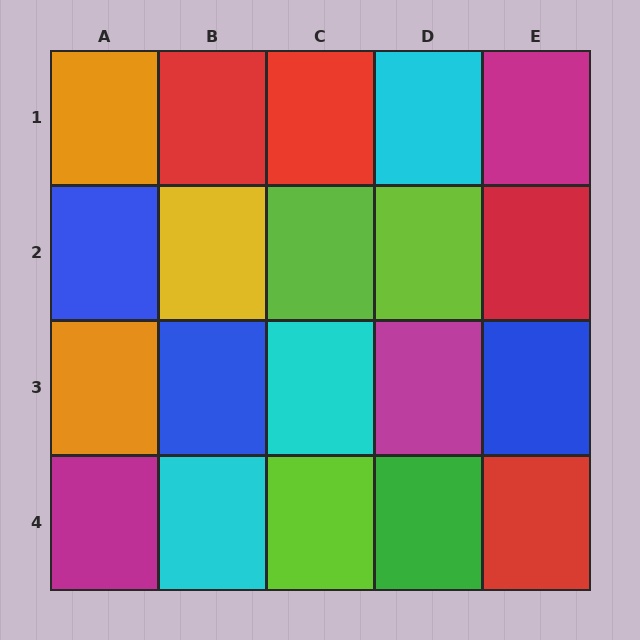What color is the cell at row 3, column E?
Blue.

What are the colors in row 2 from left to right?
Blue, yellow, lime, lime, red.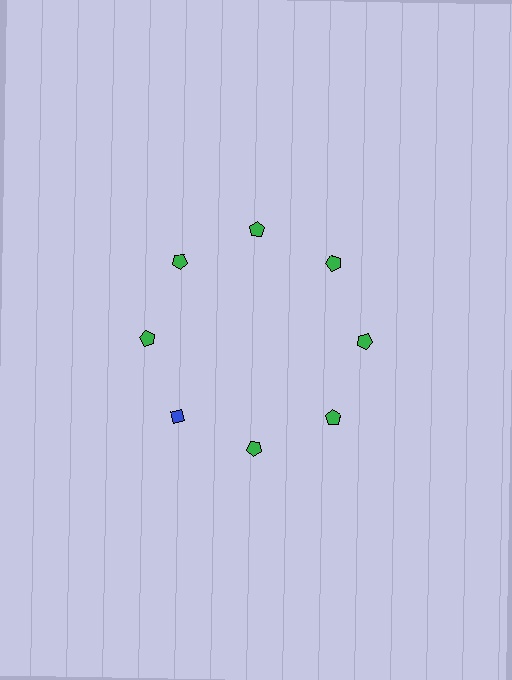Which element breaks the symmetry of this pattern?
The blue diamond at roughly the 8 o'clock position breaks the symmetry. All other shapes are green pentagons.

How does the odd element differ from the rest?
It differs in both color (blue instead of green) and shape (diamond instead of pentagon).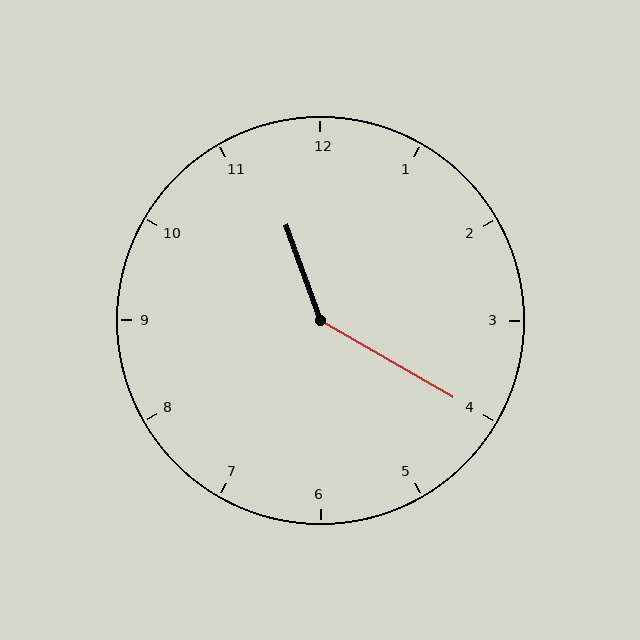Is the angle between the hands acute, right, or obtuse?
It is obtuse.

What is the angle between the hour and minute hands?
Approximately 140 degrees.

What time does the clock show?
11:20.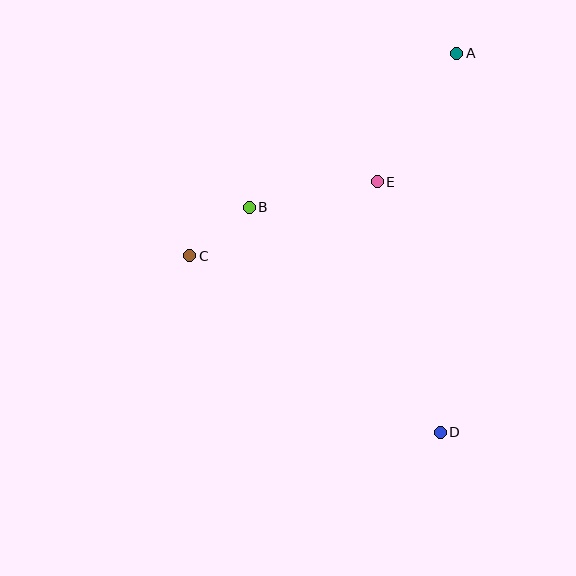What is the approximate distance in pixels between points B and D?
The distance between B and D is approximately 295 pixels.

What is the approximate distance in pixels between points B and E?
The distance between B and E is approximately 130 pixels.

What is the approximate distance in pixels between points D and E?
The distance between D and E is approximately 259 pixels.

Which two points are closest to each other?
Points B and C are closest to each other.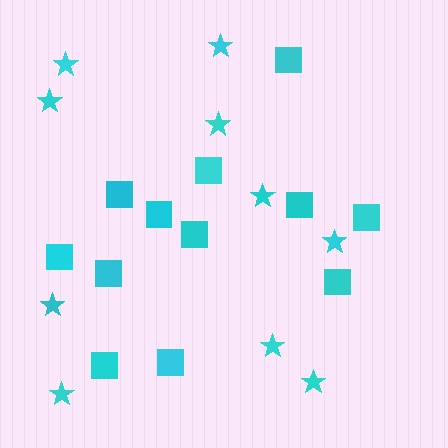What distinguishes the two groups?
There are 2 groups: one group of squares (12) and one group of stars (10).